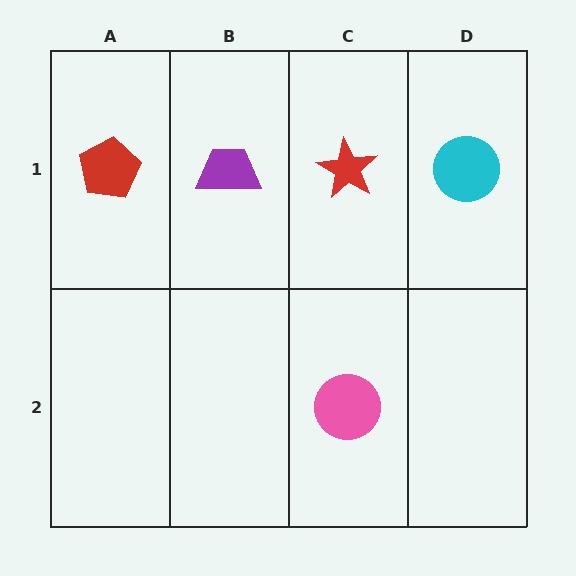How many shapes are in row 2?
1 shape.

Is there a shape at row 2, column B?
No, that cell is empty.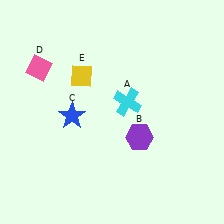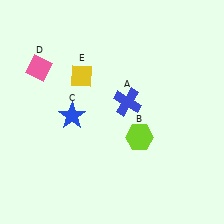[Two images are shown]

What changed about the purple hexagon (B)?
In Image 1, B is purple. In Image 2, it changed to lime.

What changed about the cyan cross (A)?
In Image 1, A is cyan. In Image 2, it changed to blue.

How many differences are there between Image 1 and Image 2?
There are 2 differences between the two images.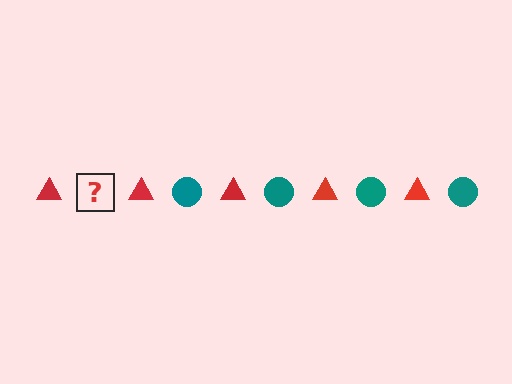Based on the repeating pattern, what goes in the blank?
The blank should be a teal circle.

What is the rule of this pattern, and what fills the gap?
The rule is that the pattern alternates between red triangle and teal circle. The gap should be filled with a teal circle.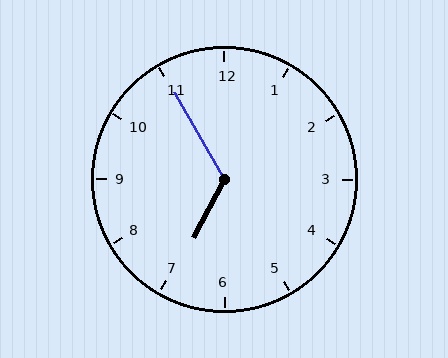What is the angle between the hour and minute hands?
Approximately 122 degrees.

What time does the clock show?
6:55.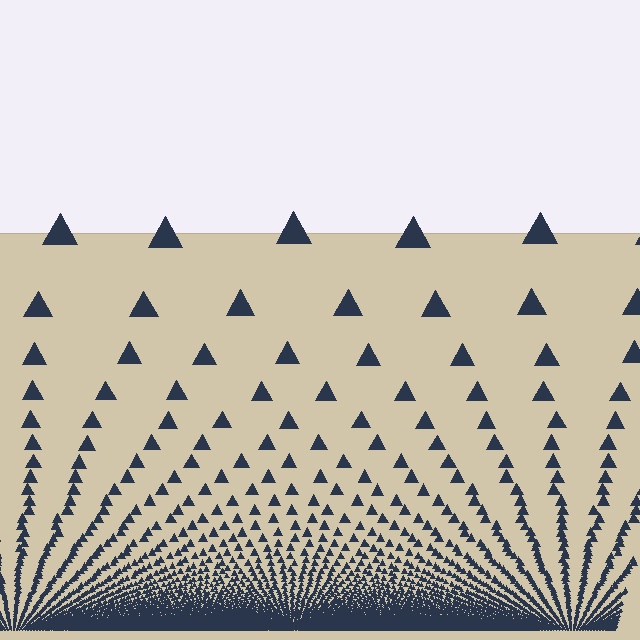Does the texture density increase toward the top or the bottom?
Density increases toward the bottom.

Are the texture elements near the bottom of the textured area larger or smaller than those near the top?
Smaller. The gradient is inverted — elements near the bottom are smaller and denser.